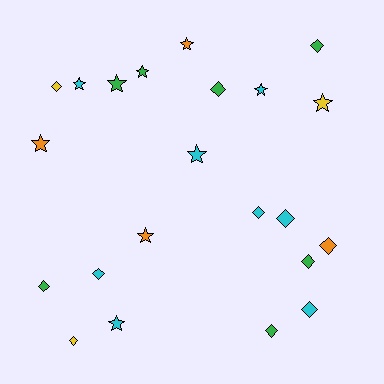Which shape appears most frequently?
Diamond, with 12 objects.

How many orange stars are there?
There are 3 orange stars.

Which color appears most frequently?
Cyan, with 8 objects.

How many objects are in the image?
There are 22 objects.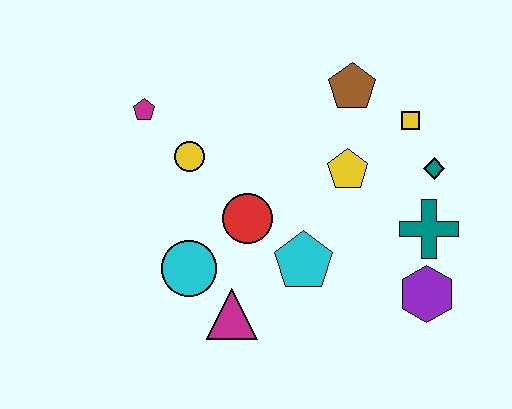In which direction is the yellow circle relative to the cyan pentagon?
The yellow circle is to the left of the cyan pentagon.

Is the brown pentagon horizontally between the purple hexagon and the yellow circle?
Yes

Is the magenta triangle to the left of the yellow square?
Yes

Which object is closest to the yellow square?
The teal diamond is closest to the yellow square.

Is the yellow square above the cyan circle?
Yes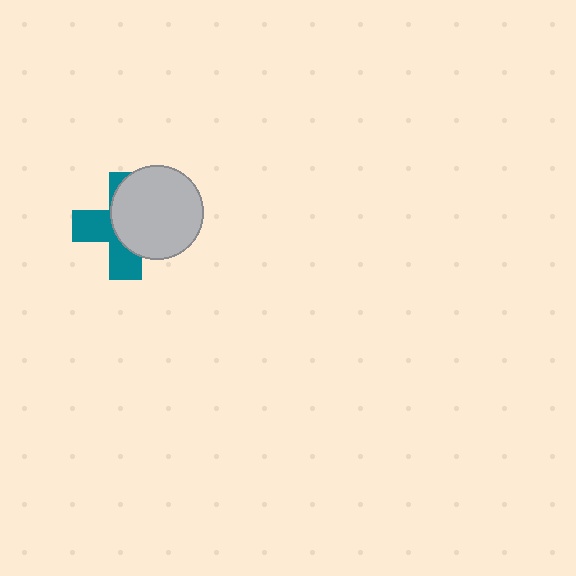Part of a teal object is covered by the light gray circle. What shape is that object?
It is a cross.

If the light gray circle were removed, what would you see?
You would see the complete teal cross.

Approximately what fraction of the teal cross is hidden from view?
Roughly 55% of the teal cross is hidden behind the light gray circle.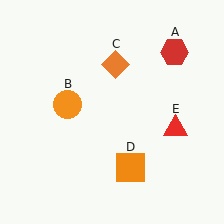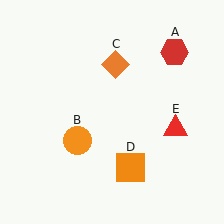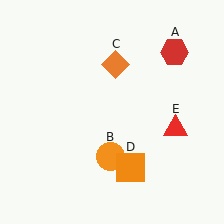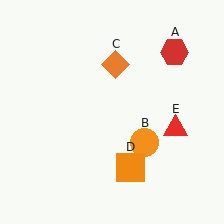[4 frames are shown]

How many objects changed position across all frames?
1 object changed position: orange circle (object B).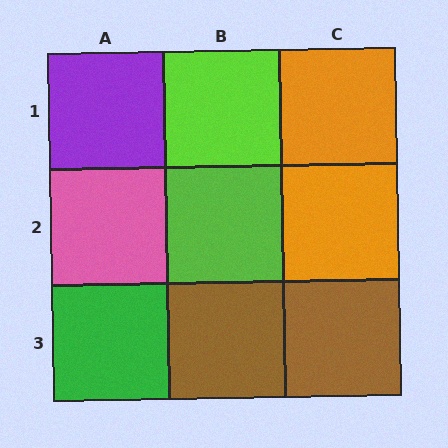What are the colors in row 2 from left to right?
Pink, lime, orange.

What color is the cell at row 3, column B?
Brown.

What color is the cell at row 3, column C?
Brown.